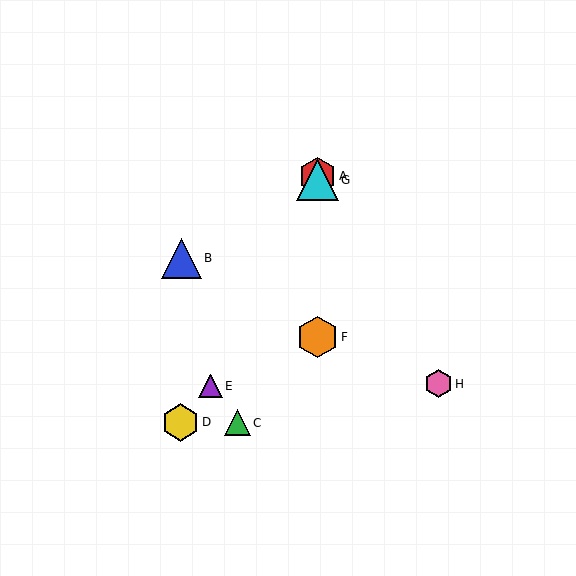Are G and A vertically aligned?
Yes, both are at x≈317.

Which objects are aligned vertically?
Objects A, F, G are aligned vertically.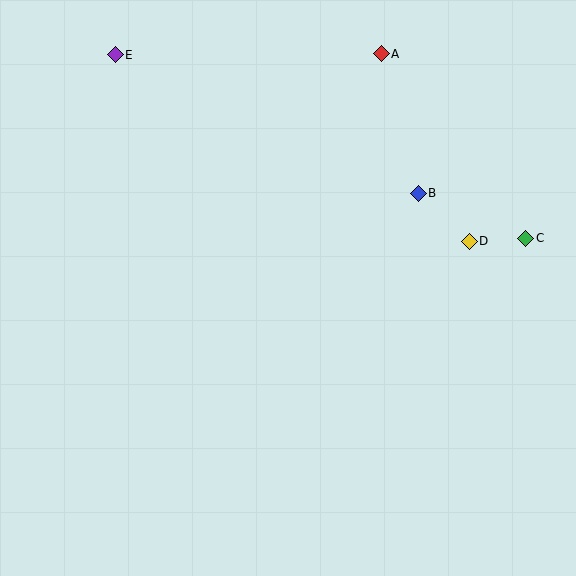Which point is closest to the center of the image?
Point B at (418, 193) is closest to the center.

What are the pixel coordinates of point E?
Point E is at (115, 55).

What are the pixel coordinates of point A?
Point A is at (381, 54).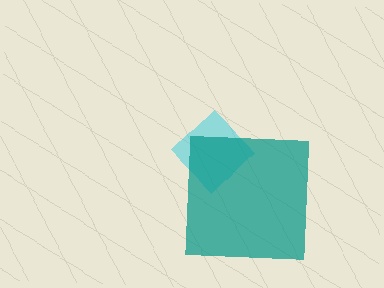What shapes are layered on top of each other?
The layered shapes are: a cyan diamond, a teal square.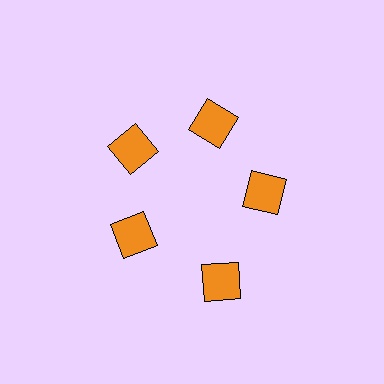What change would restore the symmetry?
The symmetry would be restored by moving it inward, back onto the ring so that all 5 squares sit at equal angles and equal distance from the center.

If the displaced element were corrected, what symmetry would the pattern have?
It would have 5-fold rotational symmetry — the pattern would map onto itself every 72 degrees.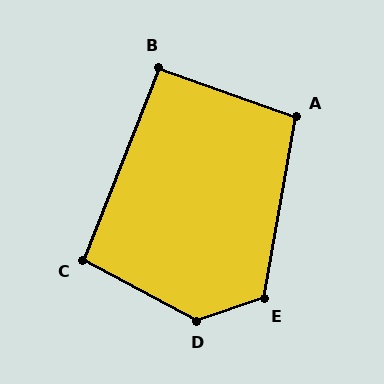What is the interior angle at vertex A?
Approximately 100 degrees (obtuse).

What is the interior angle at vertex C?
Approximately 97 degrees (obtuse).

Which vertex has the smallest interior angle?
B, at approximately 92 degrees.